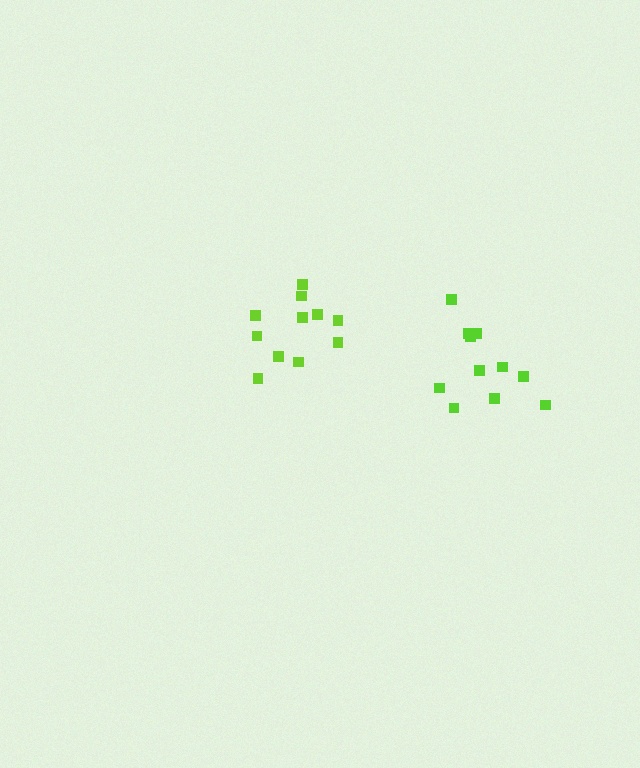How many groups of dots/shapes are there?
There are 2 groups.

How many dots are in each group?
Group 1: 11 dots, Group 2: 11 dots (22 total).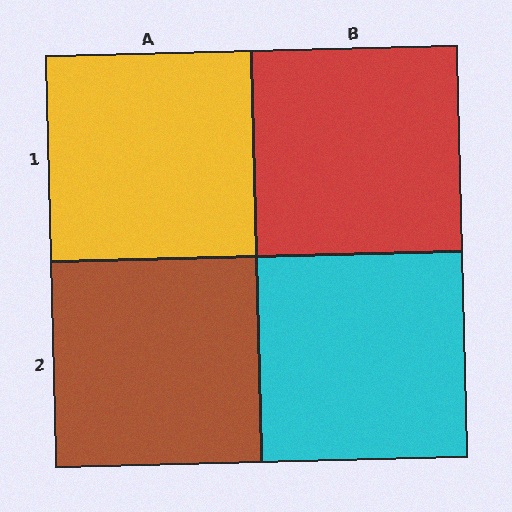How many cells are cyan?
1 cell is cyan.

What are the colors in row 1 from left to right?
Yellow, red.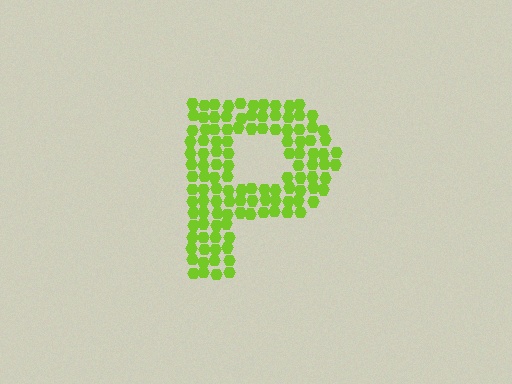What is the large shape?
The large shape is the letter P.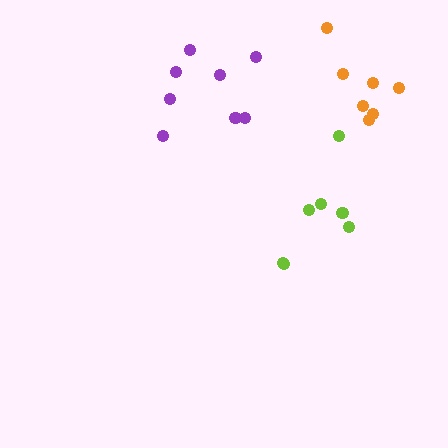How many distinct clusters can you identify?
There are 3 distinct clusters.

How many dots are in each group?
Group 1: 7 dots, Group 2: 7 dots, Group 3: 8 dots (22 total).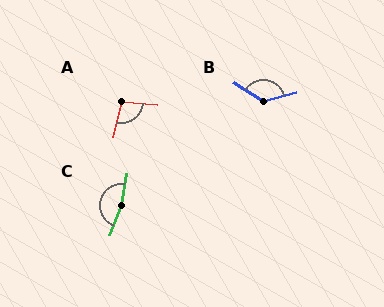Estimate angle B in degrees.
Approximately 132 degrees.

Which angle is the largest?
C, at approximately 169 degrees.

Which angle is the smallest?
A, at approximately 99 degrees.